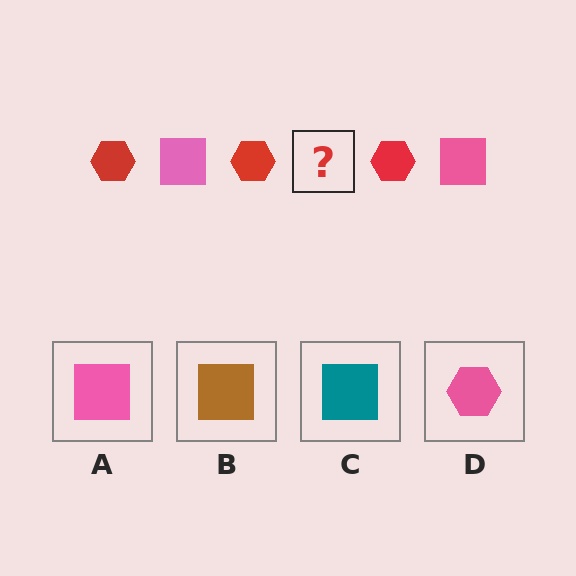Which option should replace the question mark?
Option A.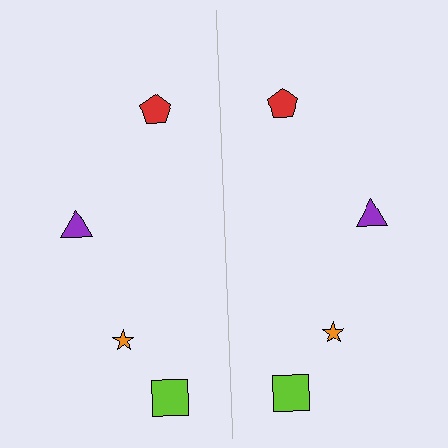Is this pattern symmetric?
Yes, this pattern has bilateral (reflection) symmetry.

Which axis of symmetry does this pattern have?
The pattern has a vertical axis of symmetry running through the center of the image.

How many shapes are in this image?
There are 8 shapes in this image.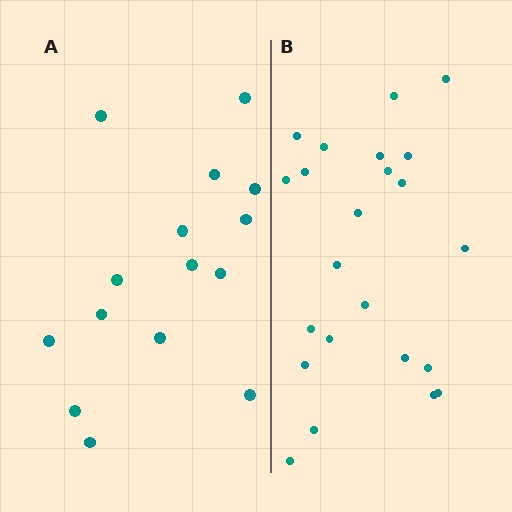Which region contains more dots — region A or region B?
Region B (the right region) has more dots.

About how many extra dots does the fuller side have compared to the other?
Region B has roughly 8 or so more dots than region A.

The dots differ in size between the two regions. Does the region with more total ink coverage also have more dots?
No. Region A has more total ink coverage because its dots are larger, but region B actually contains more individual dots. Total area can be misleading — the number of items is what matters here.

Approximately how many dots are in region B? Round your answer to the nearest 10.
About 20 dots. (The exact count is 23, which rounds to 20.)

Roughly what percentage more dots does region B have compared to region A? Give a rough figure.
About 55% more.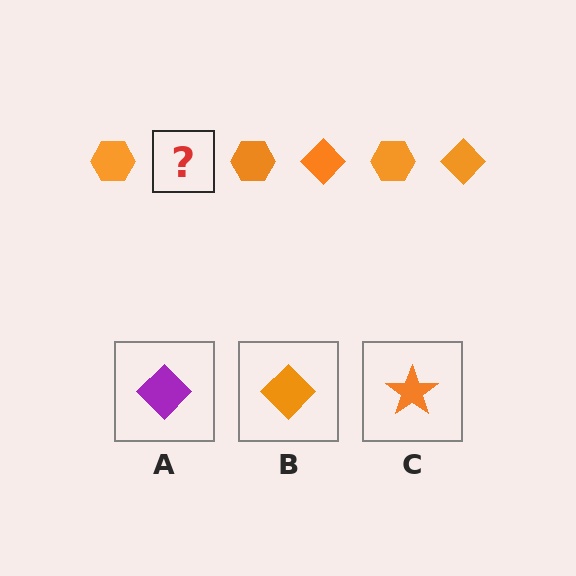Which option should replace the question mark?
Option B.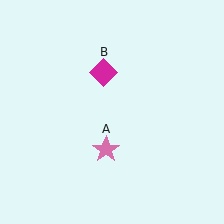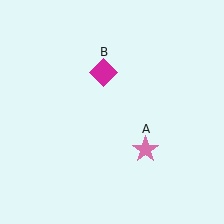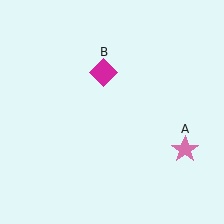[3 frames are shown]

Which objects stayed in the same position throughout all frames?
Magenta diamond (object B) remained stationary.